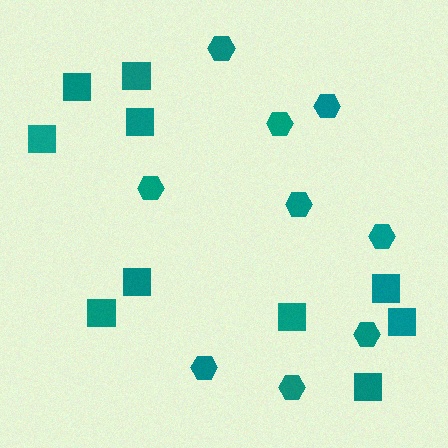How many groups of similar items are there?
There are 2 groups: one group of squares (10) and one group of hexagons (9).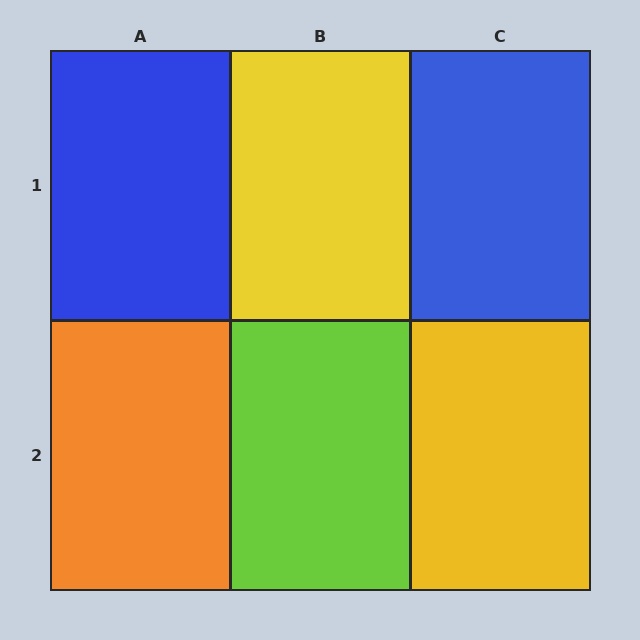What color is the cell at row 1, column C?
Blue.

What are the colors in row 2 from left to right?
Orange, lime, yellow.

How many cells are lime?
1 cell is lime.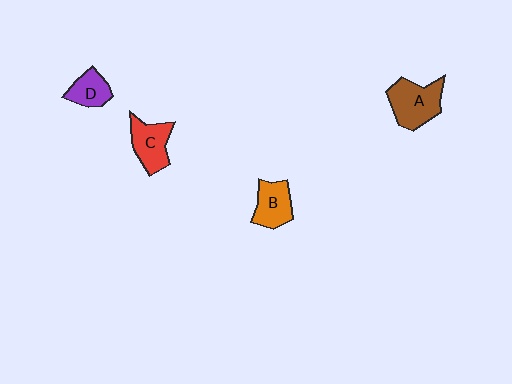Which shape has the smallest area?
Shape D (purple).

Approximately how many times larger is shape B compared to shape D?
Approximately 1.2 times.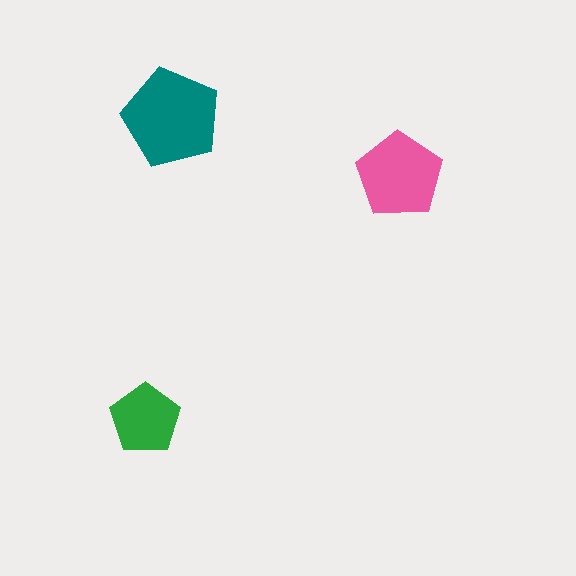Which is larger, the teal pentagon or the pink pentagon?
The teal one.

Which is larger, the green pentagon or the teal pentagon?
The teal one.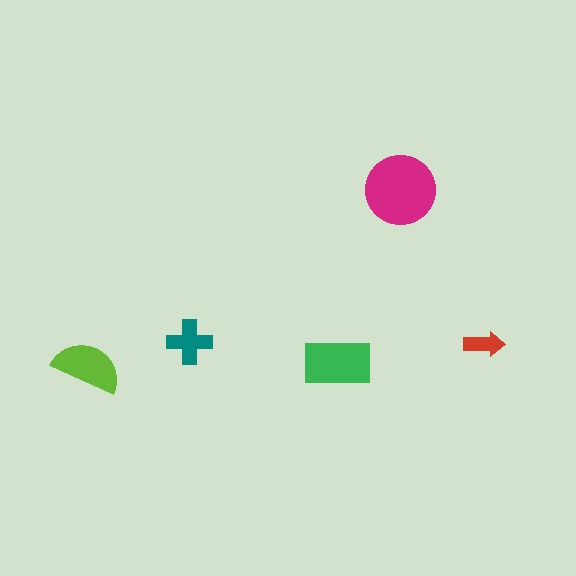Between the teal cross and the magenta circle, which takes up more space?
The magenta circle.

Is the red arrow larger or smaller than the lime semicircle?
Smaller.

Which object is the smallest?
The red arrow.